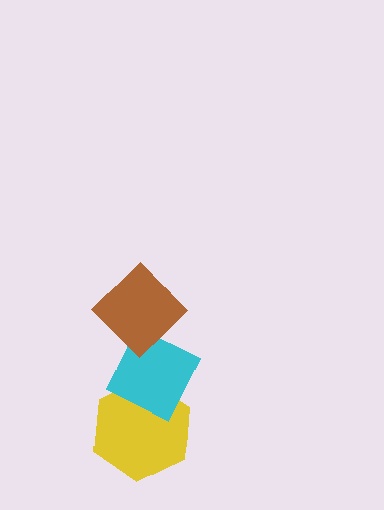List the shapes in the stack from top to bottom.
From top to bottom: the brown diamond, the cyan diamond, the yellow hexagon.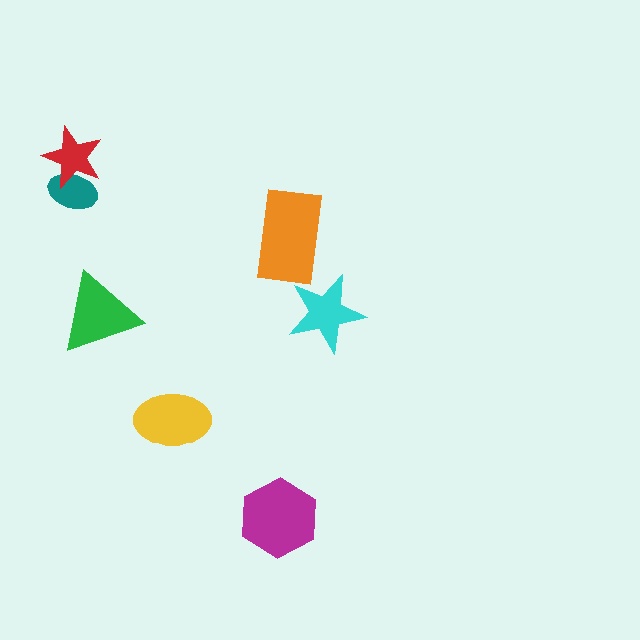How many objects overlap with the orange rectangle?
0 objects overlap with the orange rectangle.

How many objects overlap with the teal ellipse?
1 object overlaps with the teal ellipse.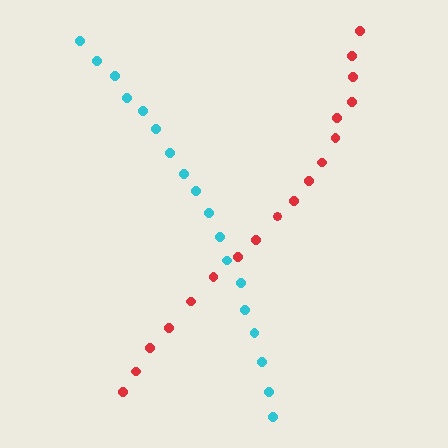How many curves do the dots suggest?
There are 2 distinct paths.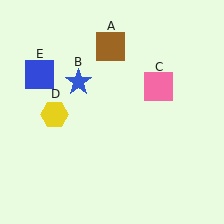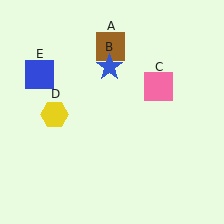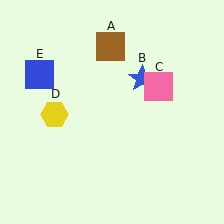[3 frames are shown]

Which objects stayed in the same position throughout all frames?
Brown square (object A) and pink square (object C) and yellow hexagon (object D) and blue square (object E) remained stationary.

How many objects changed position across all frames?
1 object changed position: blue star (object B).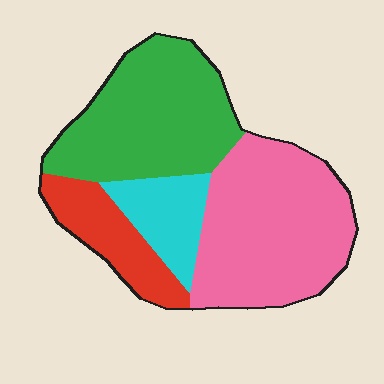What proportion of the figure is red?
Red covers 14% of the figure.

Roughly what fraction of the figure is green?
Green covers 34% of the figure.